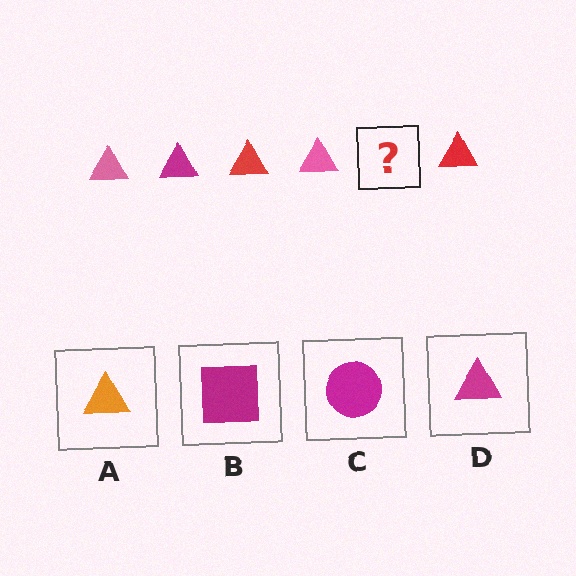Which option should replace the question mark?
Option D.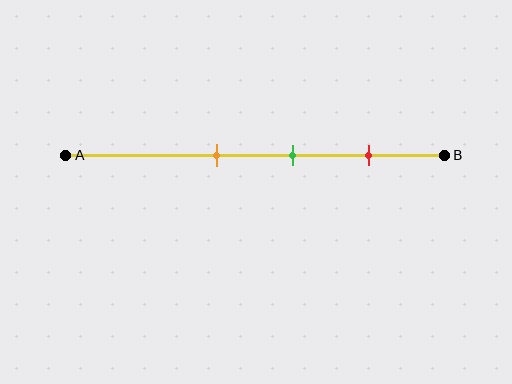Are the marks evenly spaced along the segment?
Yes, the marks are approximately evenly spaced.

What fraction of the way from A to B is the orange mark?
The orange mark is approximately 40% (0.4) of the way from A to B.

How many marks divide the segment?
There are 3 marks dividing the segment.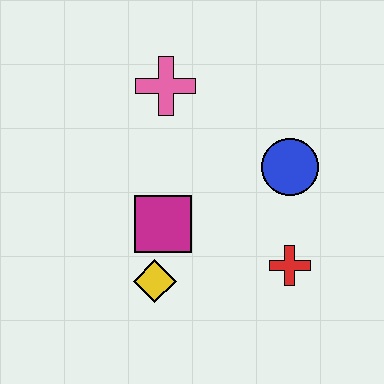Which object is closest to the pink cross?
The magenta square is closest to the pink cross.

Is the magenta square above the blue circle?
No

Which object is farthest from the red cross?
The pink cross is farthest from the red cross.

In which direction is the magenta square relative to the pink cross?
The magenta square is below the pink cross.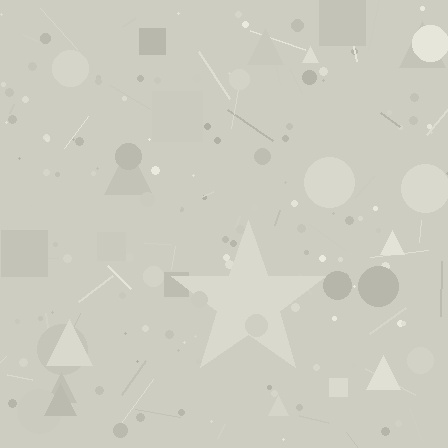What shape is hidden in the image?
A star is hidden in the image.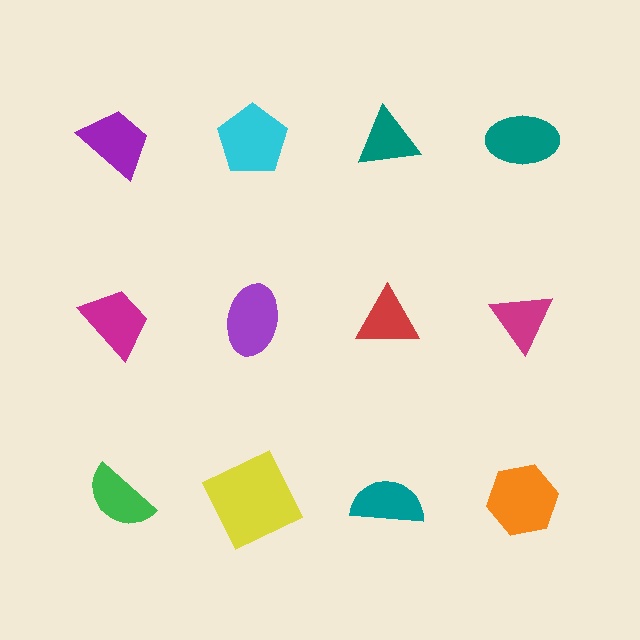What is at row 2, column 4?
A magenta triangle.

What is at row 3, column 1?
A green semicircle.